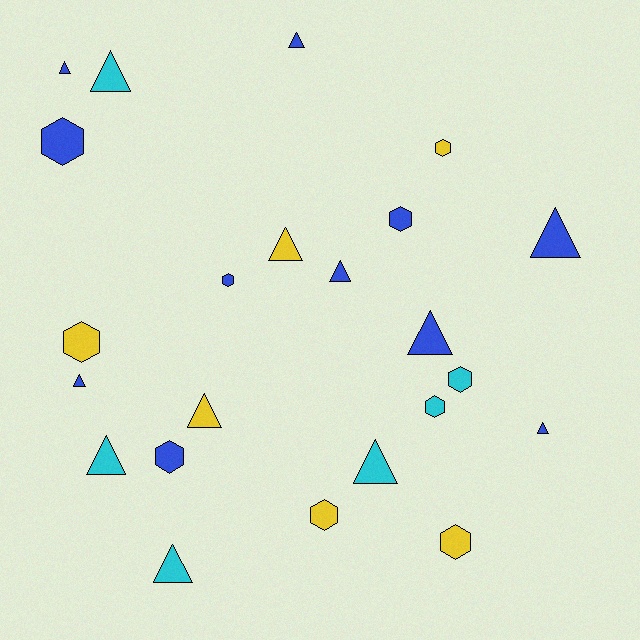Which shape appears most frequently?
Triangle, with 13 objects.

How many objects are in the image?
There are 23 objects.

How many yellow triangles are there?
There are 2 yellow triangles.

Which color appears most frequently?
Blue, with 11 objects.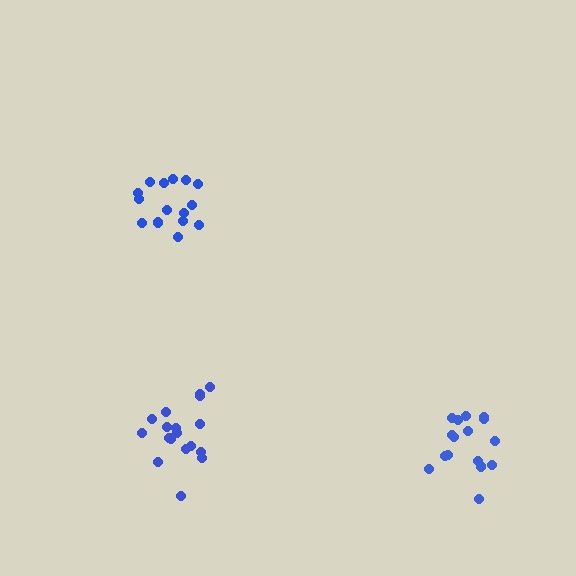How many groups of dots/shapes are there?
There are 3 groups.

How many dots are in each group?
Group 1: 16 dots, Group 2: 16 dots, Group 3: 18 dots (50 total).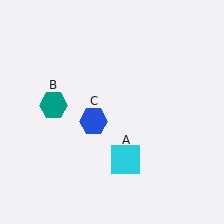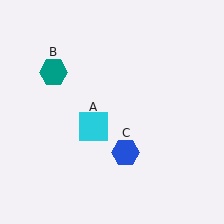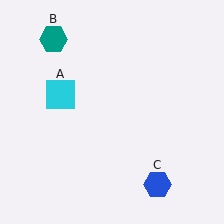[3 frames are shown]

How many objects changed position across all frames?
3 objects changed position: cyan square (object A), teal hexagon (object B), blue hexagon (object C).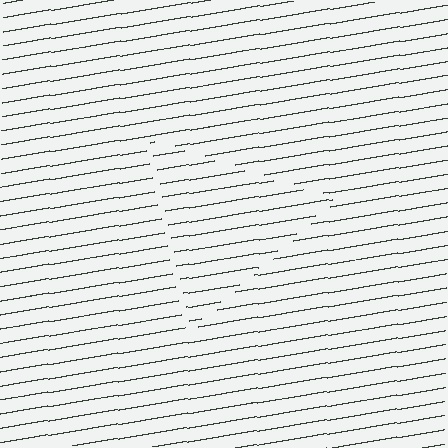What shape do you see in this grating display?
An illusory triangle. The interior of the shape contains the same grating, shifted by half a period — the contour is defined by the phase discontinuity where line-ends from the inner and outer gratings abut.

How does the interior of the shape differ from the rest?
The interior of the shape contains the same grating, shifted by half a period — the contour is defined by the phase discontinuity where line-ends from the inner and outer gratings abut.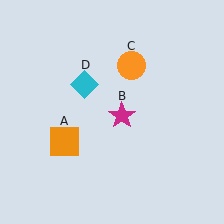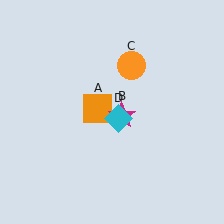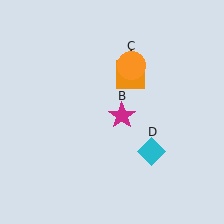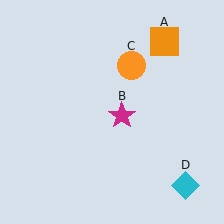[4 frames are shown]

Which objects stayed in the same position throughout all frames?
Magenta star (object B) and orange circle (object C) remained stationary.